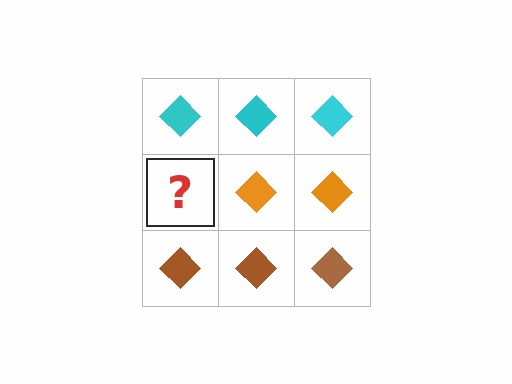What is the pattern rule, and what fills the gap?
The rule is that each row has a consistent color. The gap should be filled with an orange diamond.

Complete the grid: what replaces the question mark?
The question mark should be replaced with an orange diamond.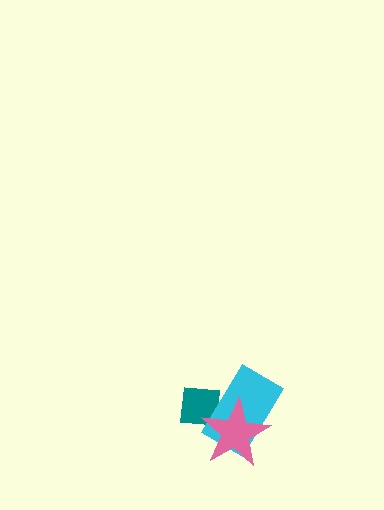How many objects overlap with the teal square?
2 objects overlap with the teal square.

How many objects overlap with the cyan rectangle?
2 objects overlap with the cyan rectangle.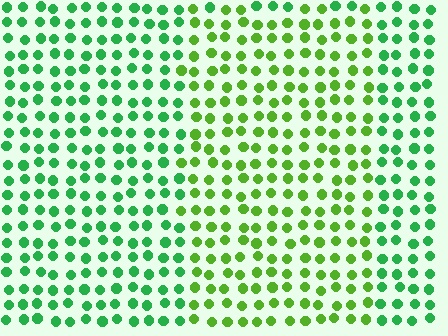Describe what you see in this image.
The image is filled with small green elements in a uniform arrangement. A rectangle-shaped region is visible where the elements are tinted to a slightly different hue, forming a subtle color boundary.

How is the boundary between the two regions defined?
The boundary is defined purely by a slight shift in hue (about 35 degrees). Spacing, size, and orientation are identical on both sides.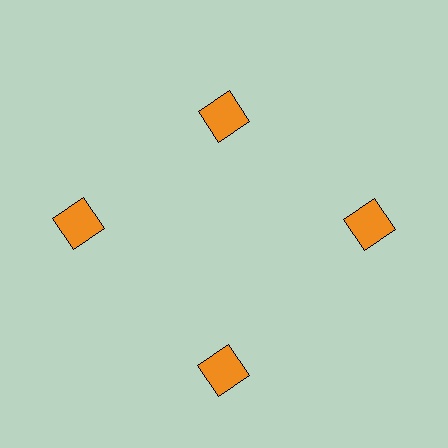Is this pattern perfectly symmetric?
No. The 4 orange squares are arranged in a ring, but one element near the 12 o'clock position is pulled inward toward the center, breaking the 4-fold rotational symmetry.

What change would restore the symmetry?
The symmetry would be restored by moving it outward, back onto the ring so that all 4 squares sit at equal angles and equal distance from the center.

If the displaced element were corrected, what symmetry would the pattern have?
It would have 4-fold rotational symmetry — the pattern would map onto itself every 90 degrees.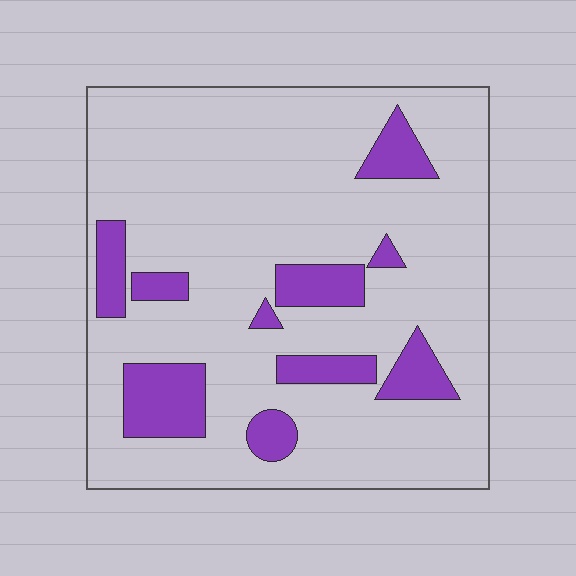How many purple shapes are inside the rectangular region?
10.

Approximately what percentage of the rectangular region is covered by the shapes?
Approximately 15%.